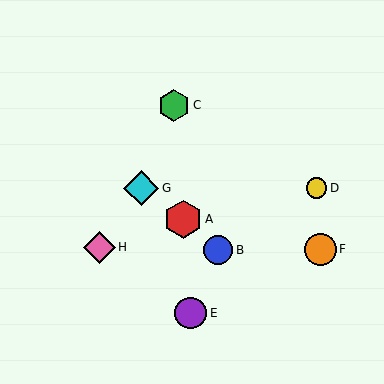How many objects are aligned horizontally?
2 objects (D, G) are aligned horizontally.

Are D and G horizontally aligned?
Yes, both are at y≈188.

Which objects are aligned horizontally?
Objects D, G are aligned horizontally.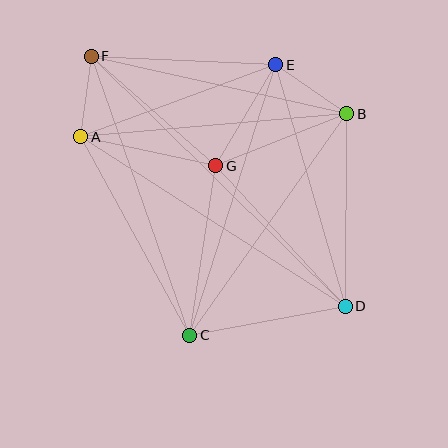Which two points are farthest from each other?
Points D and F are farthest from each other.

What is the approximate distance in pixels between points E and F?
The distance between E and F is approximately 185 pixels.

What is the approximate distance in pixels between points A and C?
The distance between A and C is approximately 226 pixels.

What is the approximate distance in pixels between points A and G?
The distance between A and G is approximately 138 pixels.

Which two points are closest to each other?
Points A and F are closest to each other.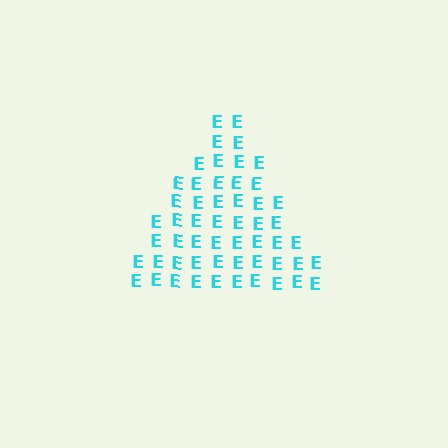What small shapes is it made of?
It is made of small letter E's.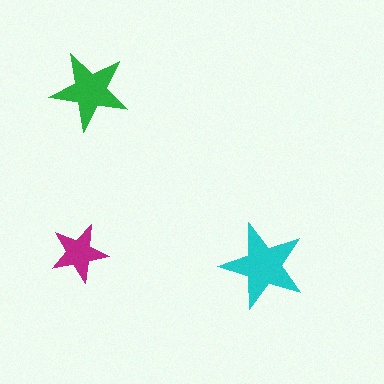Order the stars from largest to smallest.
the cyan one, the green one, the magenta one.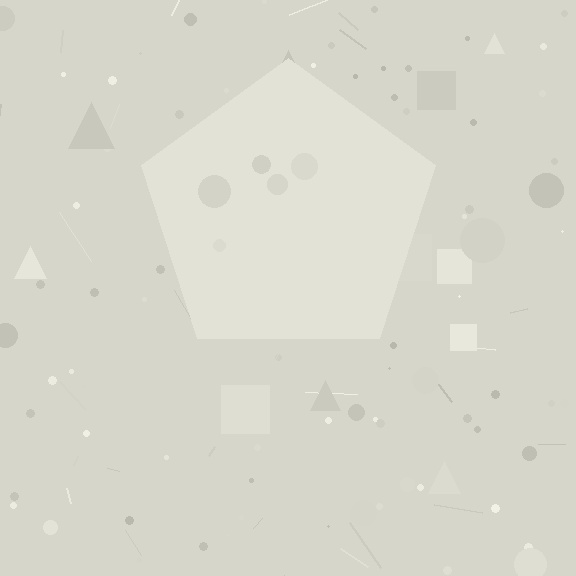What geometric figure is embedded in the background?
A pentagon is embedded in the background.